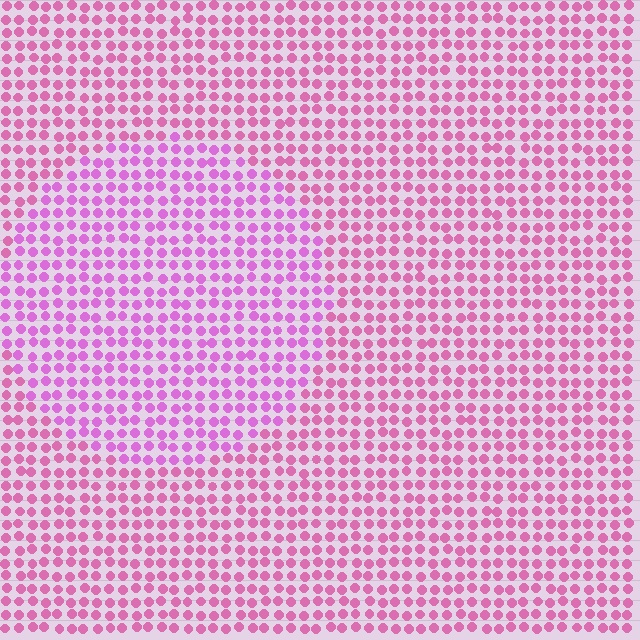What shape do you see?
I see a circle.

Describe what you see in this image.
The image is filled with small pink elements in a uniform arrangement. A circle-shaped region is visible where the elements are tinted to a slightly different hue, forming a subtle color boundary.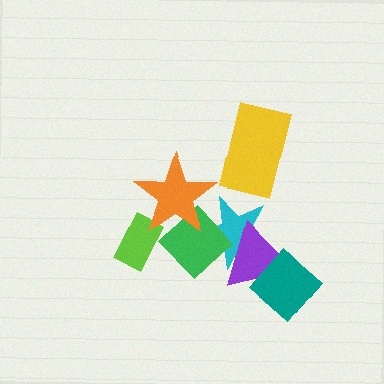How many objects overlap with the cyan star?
3 objects overlap with the cyan star.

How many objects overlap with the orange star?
3 objects overlap with the orange star.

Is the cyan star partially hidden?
Yes, it is partially covered by another shape.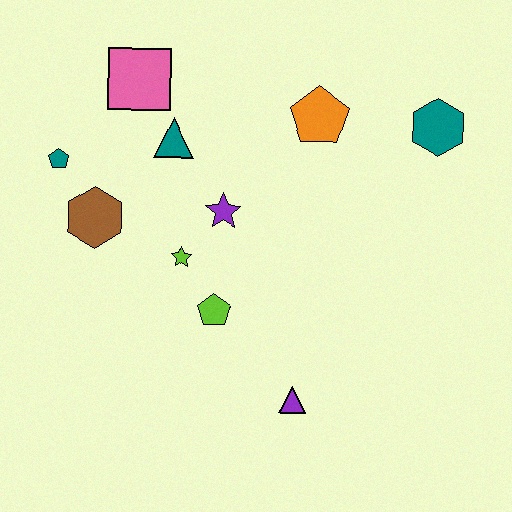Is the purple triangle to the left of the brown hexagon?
No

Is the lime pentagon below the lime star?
Yes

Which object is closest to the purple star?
The lime star is closest to the purple star.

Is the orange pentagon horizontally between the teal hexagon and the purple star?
Yes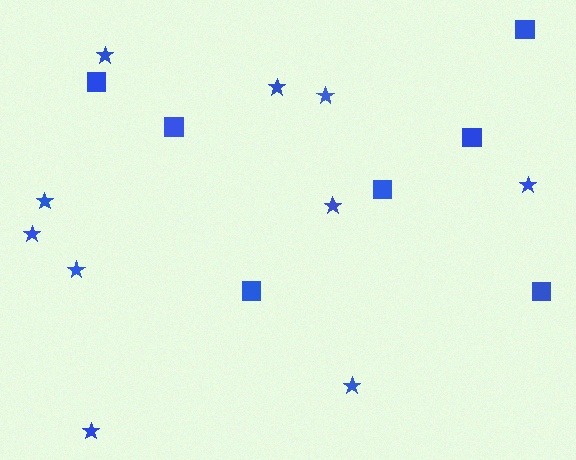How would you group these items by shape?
There are 2 groups: one group of squares (7) and one group of stars (10).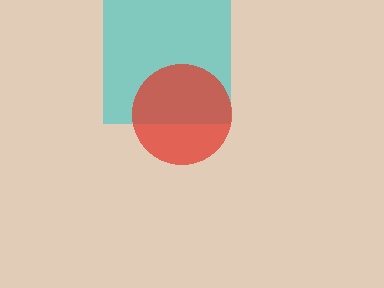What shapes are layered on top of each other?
The layered shapes are: a cyan square, a red circle.